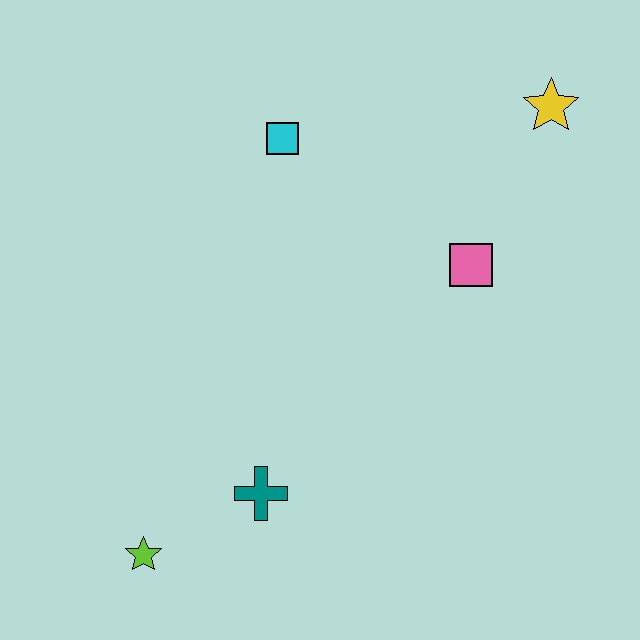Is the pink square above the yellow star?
No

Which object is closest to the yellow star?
The pink square is closest to the yellow star.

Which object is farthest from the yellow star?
The lime star is farthest from the yellow star.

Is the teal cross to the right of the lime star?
Yes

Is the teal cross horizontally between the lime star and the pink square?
Yes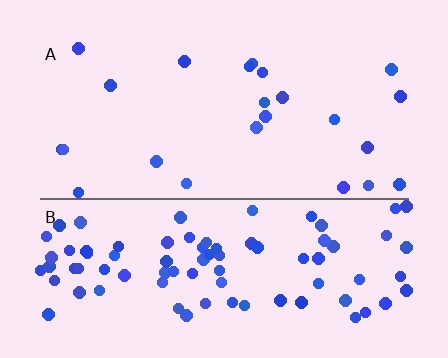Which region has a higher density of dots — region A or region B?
B (the bottom).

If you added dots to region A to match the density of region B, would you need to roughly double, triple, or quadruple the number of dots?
Approximately quadruple.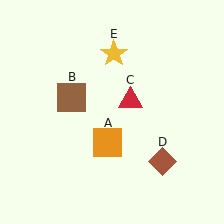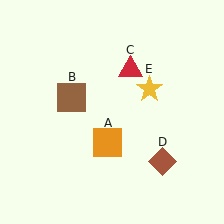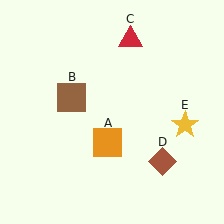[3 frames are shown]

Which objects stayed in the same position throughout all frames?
Orange square (object A) and brown square (object B) and brown diamond (object D) remained stationary.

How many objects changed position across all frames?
2 objects changed position: red triangle (object C), yellow star (object E).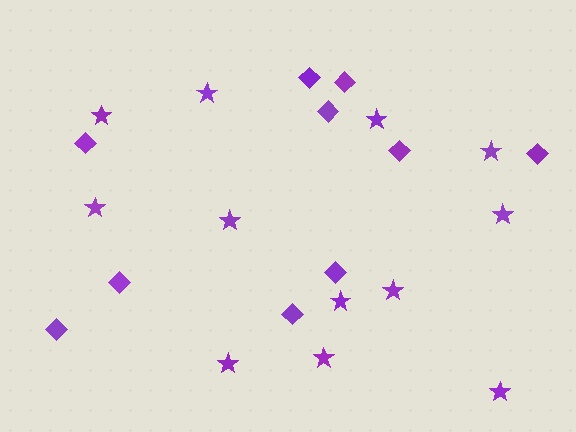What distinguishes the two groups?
There are 2 groups: one group of stars (12) and one group of diamonds (10).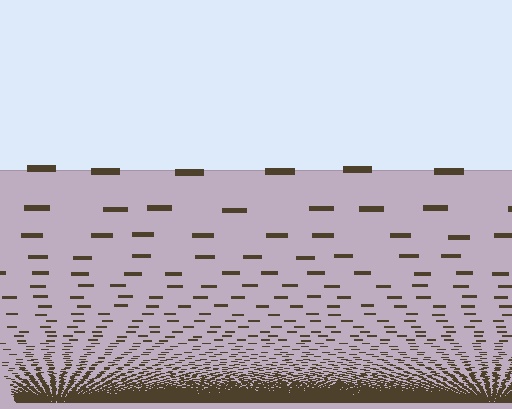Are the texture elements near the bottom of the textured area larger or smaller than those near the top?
Smaller. The gradient is inverted — elements near the bottom are smaller and denser.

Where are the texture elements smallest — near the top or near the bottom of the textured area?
Near the bottom.